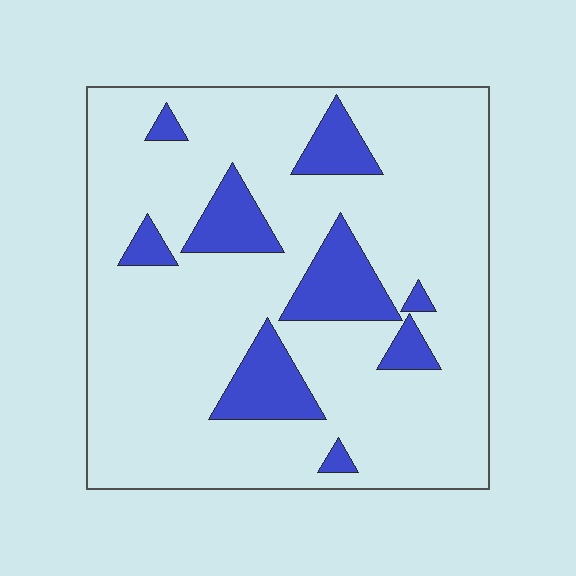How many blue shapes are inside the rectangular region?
9.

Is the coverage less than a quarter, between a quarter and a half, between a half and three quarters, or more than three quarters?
Less than a quarter.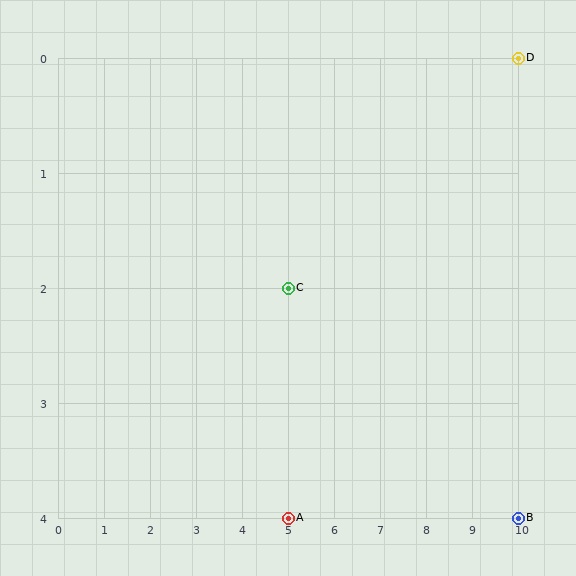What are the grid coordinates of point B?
Point B is at grid coordinates (10, 4).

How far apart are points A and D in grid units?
Points A and D are 5 columns and 4 rows apart (about 6.4 grid units diagonally).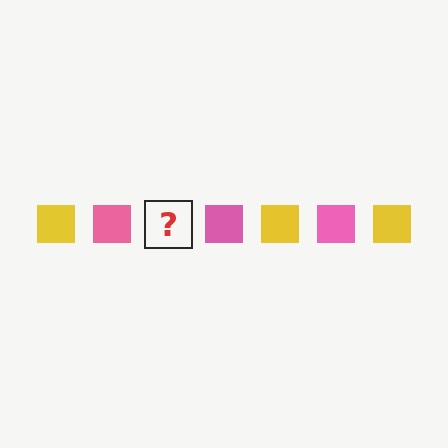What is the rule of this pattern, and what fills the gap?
The rule is that the pattern cycles through yellow, pink squares. The gap should be filled with a yellow square.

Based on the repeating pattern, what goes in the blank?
The blank should be a yellow square.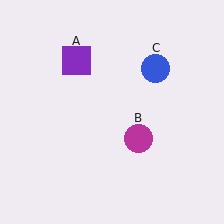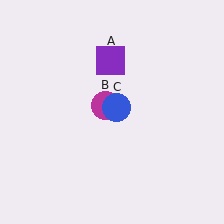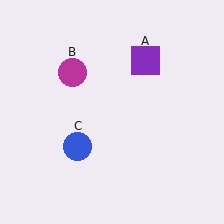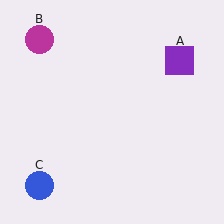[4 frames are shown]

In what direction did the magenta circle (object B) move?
The magenta circle (object B) moved up and to the left.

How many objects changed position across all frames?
3 objects changed position: purple square (object A), magenta circle (object B), blue circle (object C).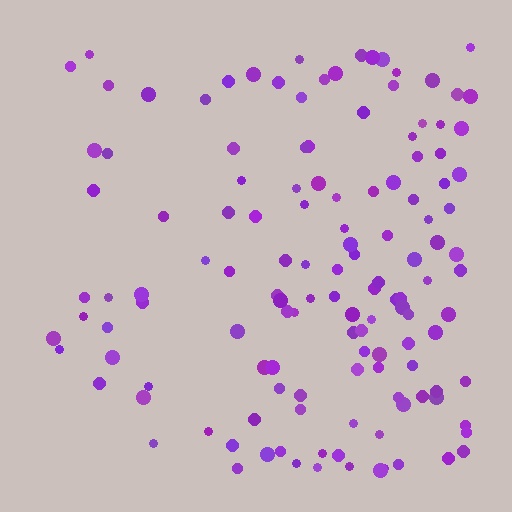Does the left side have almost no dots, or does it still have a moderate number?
Still a moderate number, just noticeably fewer than the right.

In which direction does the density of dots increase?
From left to right, with the right side densest.